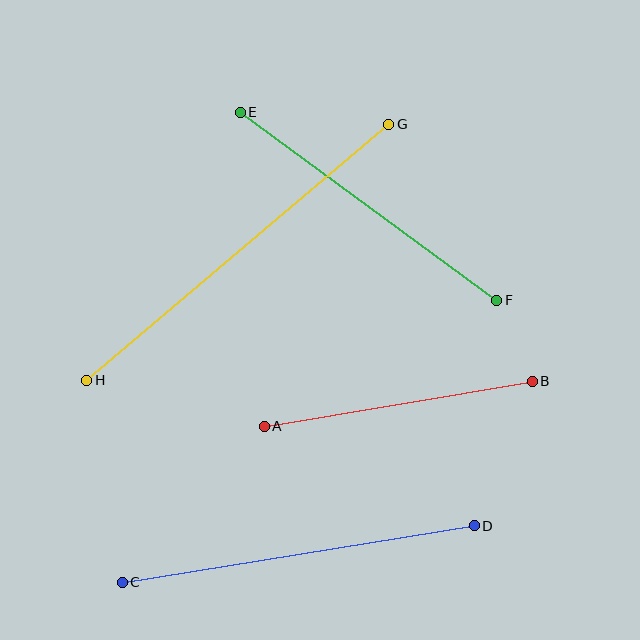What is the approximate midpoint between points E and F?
The midpoint is at approximately (368, 206) pixels.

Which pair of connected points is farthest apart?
Points G and H are farthest apart.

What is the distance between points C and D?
The distance is approximately 357 pixels.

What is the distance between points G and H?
The distance is approximately 396 pixels.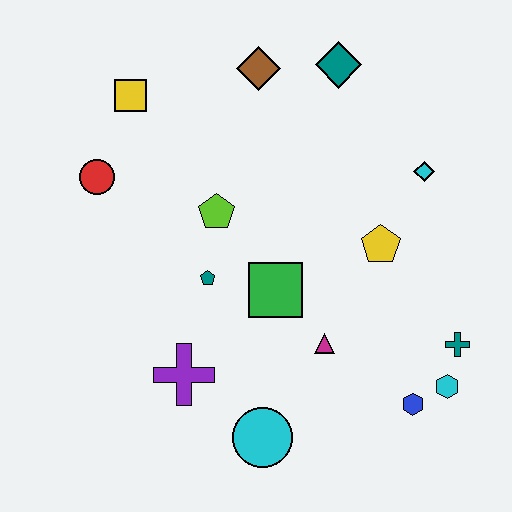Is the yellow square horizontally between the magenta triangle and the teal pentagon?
No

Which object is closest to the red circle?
The yellow square is closest to the red circle.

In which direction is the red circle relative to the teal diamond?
The red circle is to the left of the teal diamond.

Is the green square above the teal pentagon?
No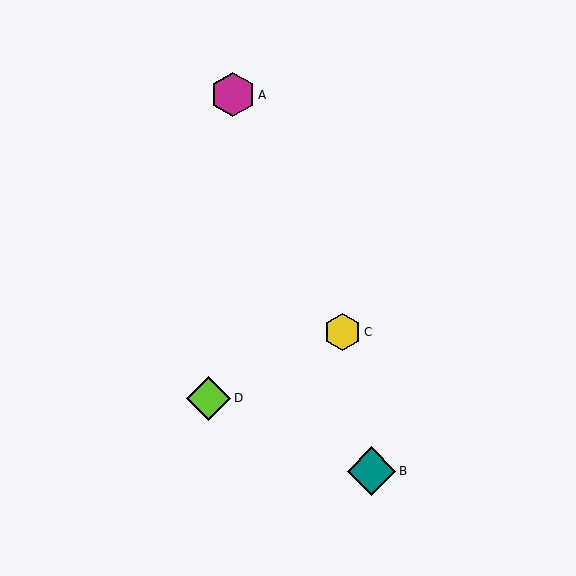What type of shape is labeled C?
Shape C is a yellow hexagon.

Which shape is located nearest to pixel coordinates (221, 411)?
The lime diamond (labeled D) at (209, 398) is nearest to that location.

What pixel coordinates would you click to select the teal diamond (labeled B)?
Click at (372, 471) to select the teal diamond B.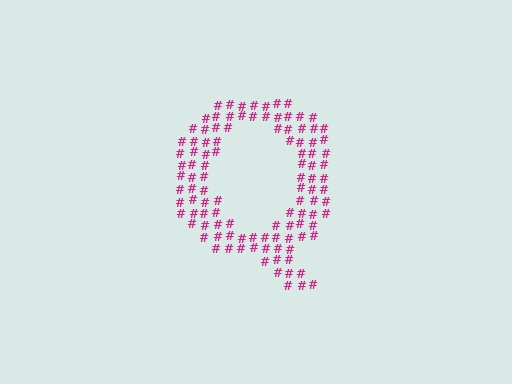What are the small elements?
The small elements are hash symbols.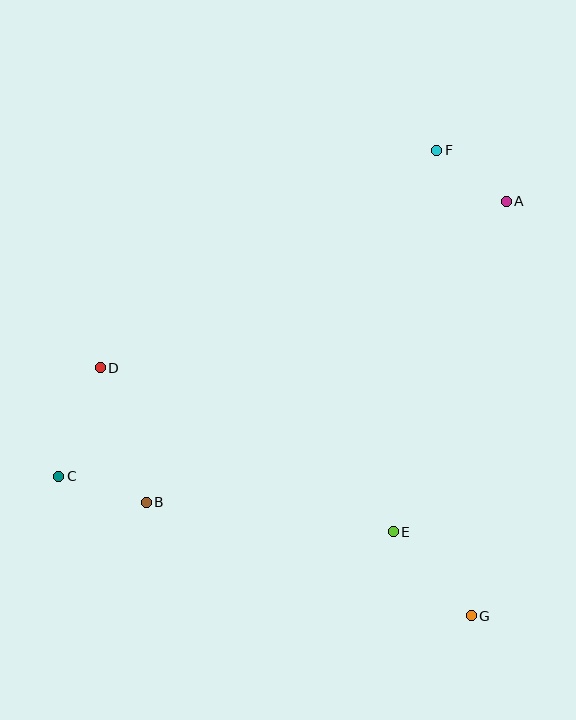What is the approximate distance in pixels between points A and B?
The distance between A and B is approximately 469 pixels.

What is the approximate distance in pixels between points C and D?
The distance between C and D is approximately 116 pixels.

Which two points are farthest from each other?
Points A and C are farthest from each other.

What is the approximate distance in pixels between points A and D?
The distance between A and D is approximately 439 pixels.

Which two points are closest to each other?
Points A and F are closest to each other.